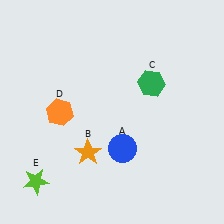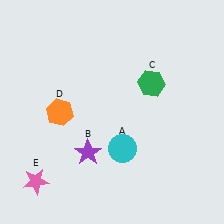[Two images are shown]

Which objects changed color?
A changed from blue to cyan. B changed from orange to purple. E changed from lime to pink.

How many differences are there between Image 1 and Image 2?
There are 3 differences between the two images.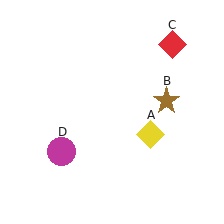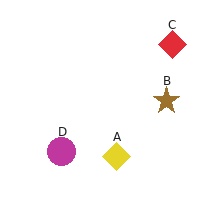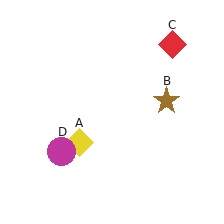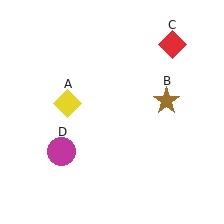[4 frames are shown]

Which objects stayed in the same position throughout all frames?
Brown star (object B) and red diamond (object C) and magenta circle (object D) remained stationary.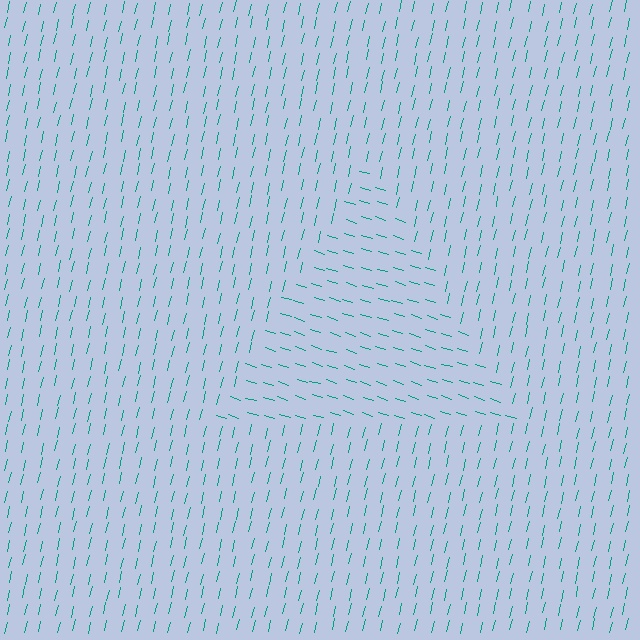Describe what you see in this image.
The image is filled with small teal line segments. A triangle region in the image has lines oriented differently from the surrounding lines, creating a visible texture boundary.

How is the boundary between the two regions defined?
The boundary is defined purely by a change in line orientation (approximately 86 degrees difference). All lines are the same color and thickness.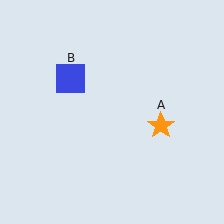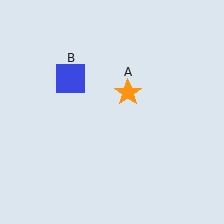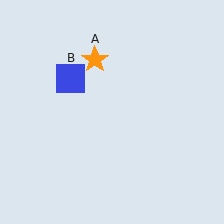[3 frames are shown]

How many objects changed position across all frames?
1 object changed position: orange star (object A).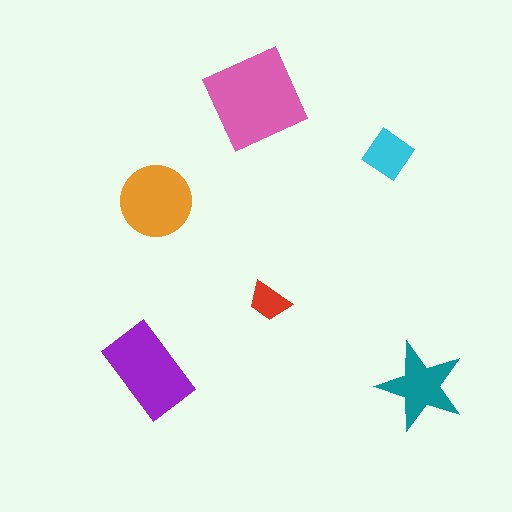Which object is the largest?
The pink square.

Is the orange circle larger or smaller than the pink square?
Smaller.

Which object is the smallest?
The red trapezoid.